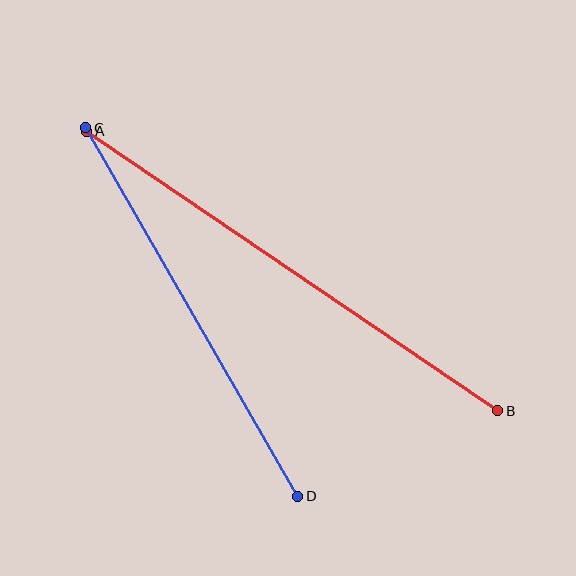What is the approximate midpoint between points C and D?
The midpoint is at approximately (192, 312) pixels.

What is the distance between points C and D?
The distance is approximately 425 pixels.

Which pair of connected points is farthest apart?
Points A and B are farthest apart.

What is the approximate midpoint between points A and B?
The midpoint is at approximately (292, 271) pixels.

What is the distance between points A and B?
The distance is approximately 497 pixels.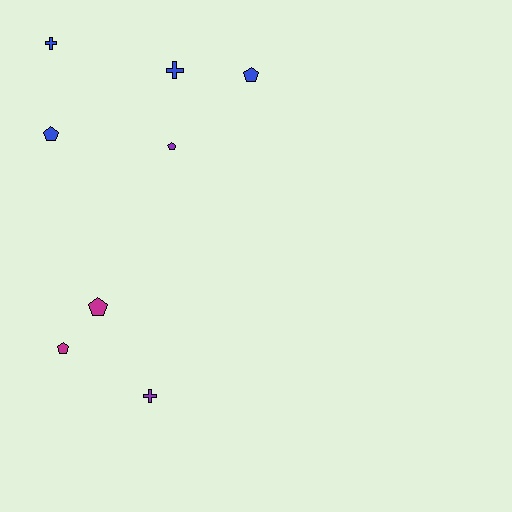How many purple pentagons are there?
There is 1 purple pentagon.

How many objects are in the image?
There are 8 objects.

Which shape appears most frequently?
Pentagon, with 5 objects.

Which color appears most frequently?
Blue, with 4 objects.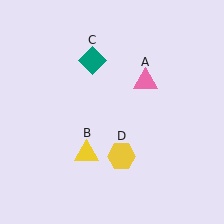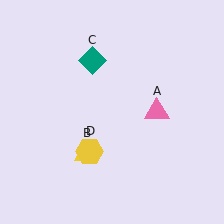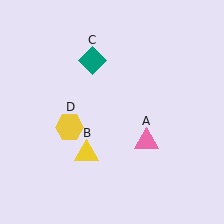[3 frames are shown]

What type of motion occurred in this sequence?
The pink triangle (object A), yellow hexagon (object D) rotated clockwise around the center of the scene.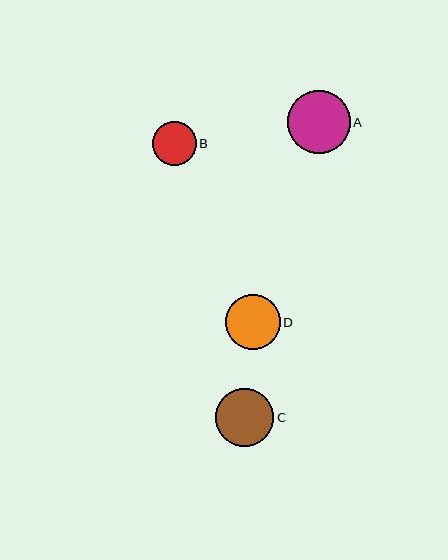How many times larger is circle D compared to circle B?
Circle D is approximately 1.2 times the size of circle B.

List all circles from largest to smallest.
From largest to smallest: A, C, D, B.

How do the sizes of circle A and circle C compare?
Circle A and circle C are approximately the same size.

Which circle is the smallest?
Circle B is the smallest with a size of approximately 44 pixels.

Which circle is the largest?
Circle A is the largest with a size of approximately 63 pixels.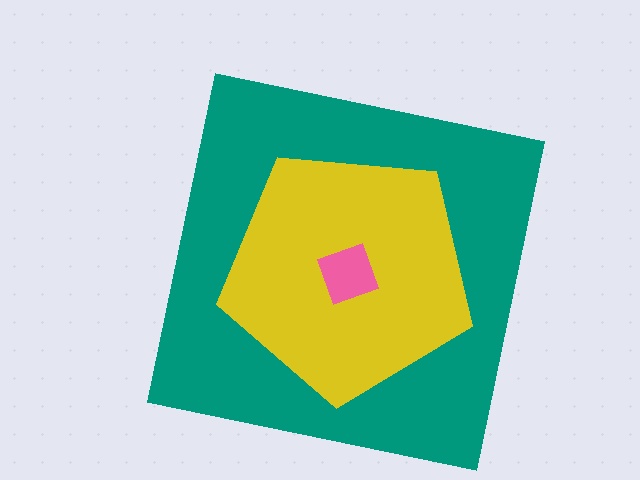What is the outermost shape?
The teal square.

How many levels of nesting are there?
3.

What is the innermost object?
The pink diamond.